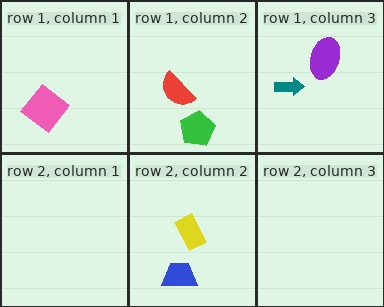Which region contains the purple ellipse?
The row 1, column 3 region.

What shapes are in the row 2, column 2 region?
The yellow rectangle, the blue trapezoid.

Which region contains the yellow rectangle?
The row 2, column 2 region.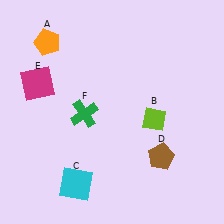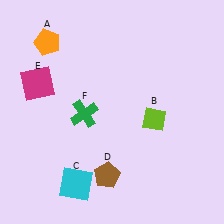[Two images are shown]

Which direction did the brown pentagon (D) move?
The brown pentagon (D) moved left.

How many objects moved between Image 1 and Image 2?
1 object moved between the two images.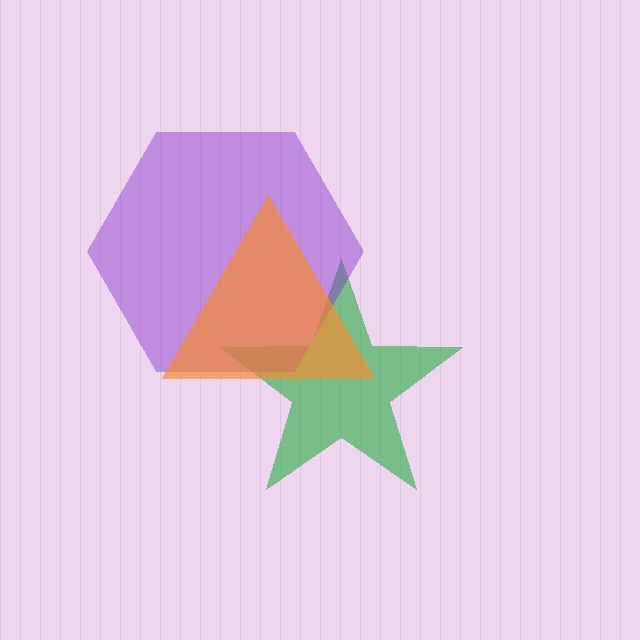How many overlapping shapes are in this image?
There are 3 overlapping shapes in the image.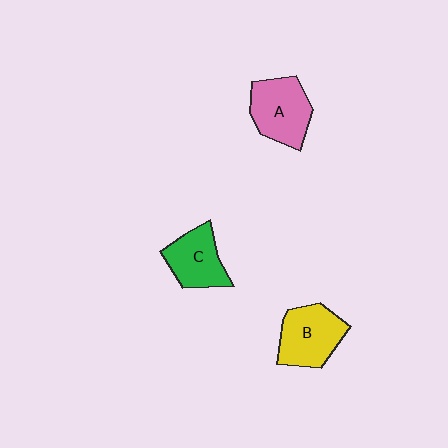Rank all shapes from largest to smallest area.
From largest to smallest: A (pink), B (yellow), C (green).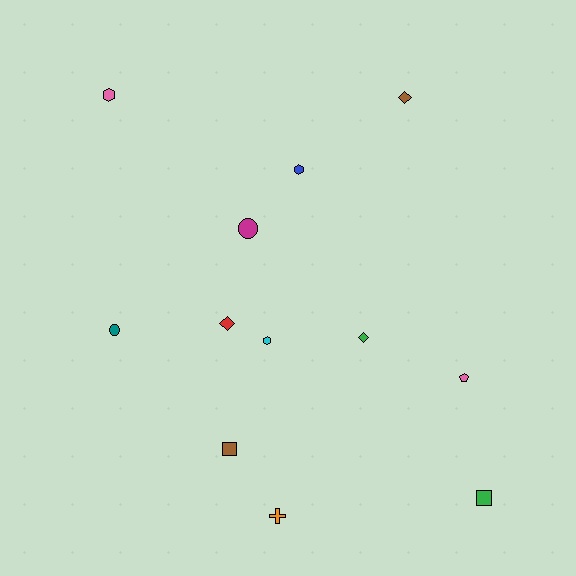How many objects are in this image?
There are 12 objects.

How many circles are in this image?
There are 2 circles.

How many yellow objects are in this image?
There are no yellow objects.